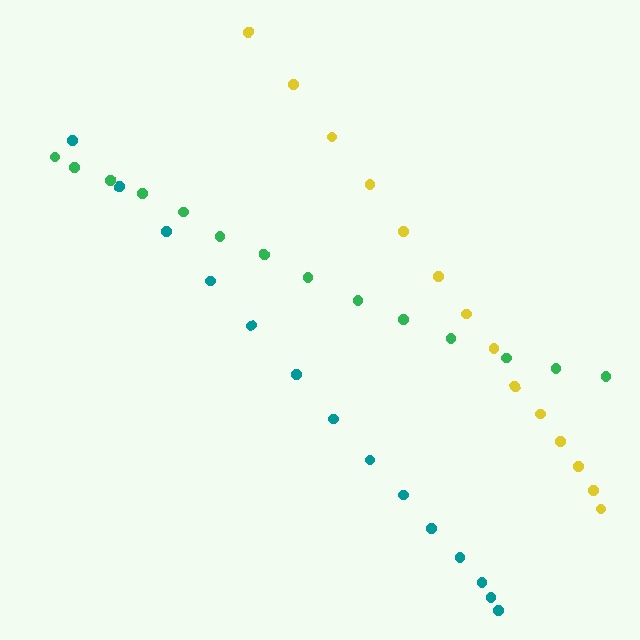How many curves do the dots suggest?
There are 3 distinct paths.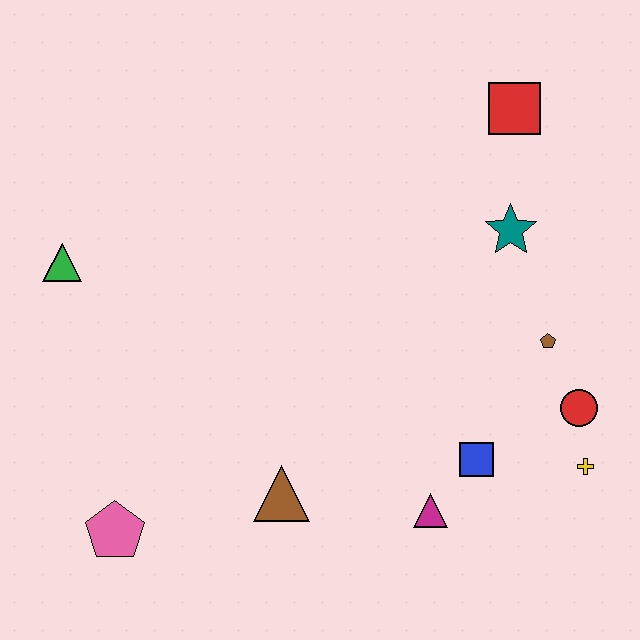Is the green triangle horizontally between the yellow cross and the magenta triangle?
No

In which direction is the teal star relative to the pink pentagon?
The teal star is to the right of the pink pentagon.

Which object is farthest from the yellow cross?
The green triangle is farthest from the yellow cross.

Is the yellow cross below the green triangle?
Yes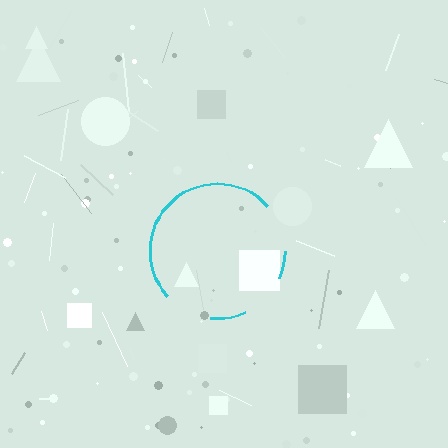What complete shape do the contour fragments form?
The contour fragments form a circle.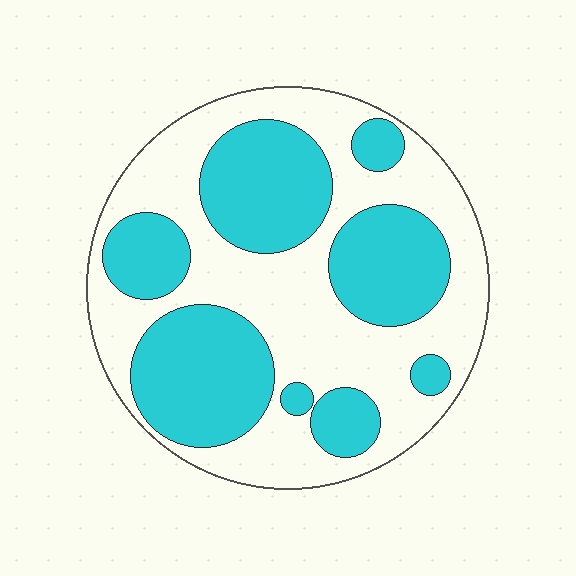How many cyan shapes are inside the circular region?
8.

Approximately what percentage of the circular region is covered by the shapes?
Approximately 45%.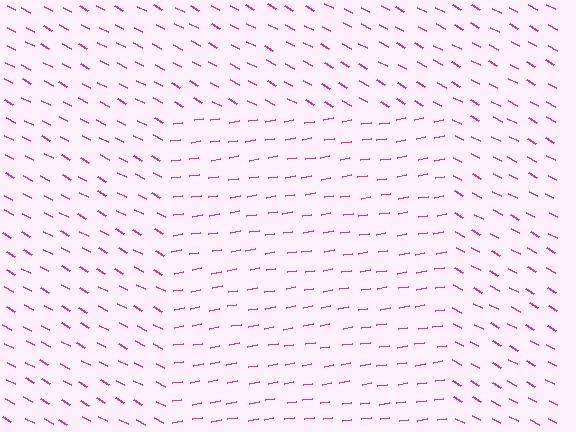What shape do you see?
I see a rectangle.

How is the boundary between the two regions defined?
The boundary is defined purely by a change in line orientation (approximately 37 degrees difference). All lines are the same color and thickness.